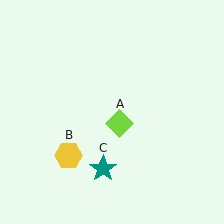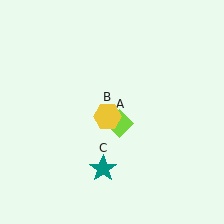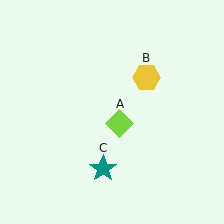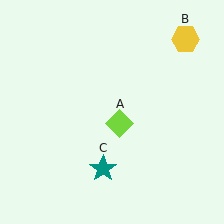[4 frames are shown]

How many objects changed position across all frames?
1 object changed position: yellow hexagon (object B).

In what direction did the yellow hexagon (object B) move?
The yellow hexagon (object B) moved up and to the right.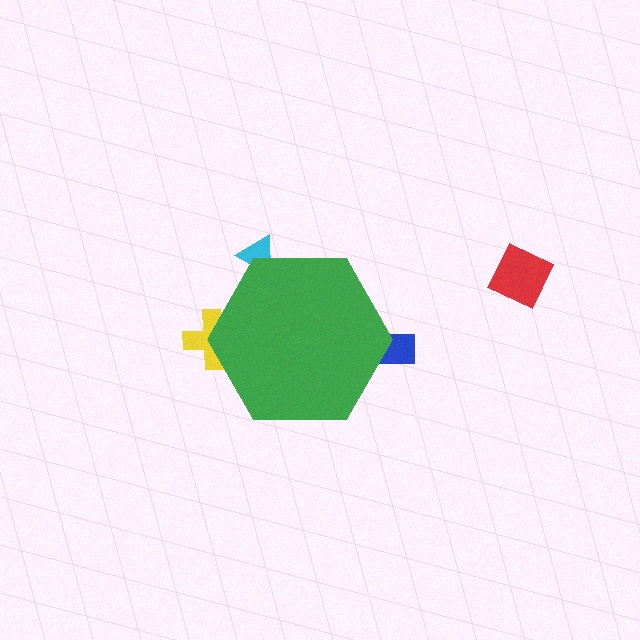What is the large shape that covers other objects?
A green hexagon.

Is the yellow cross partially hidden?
Yes, the yellow cross is partially hidden behind the green hexagon.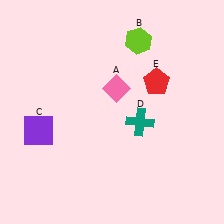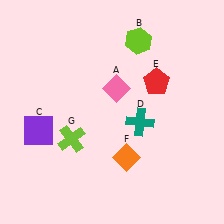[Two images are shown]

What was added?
An orange diamond (F), a lime cross (G) were added in Image 2.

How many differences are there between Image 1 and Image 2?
There are 2 differences between the two images.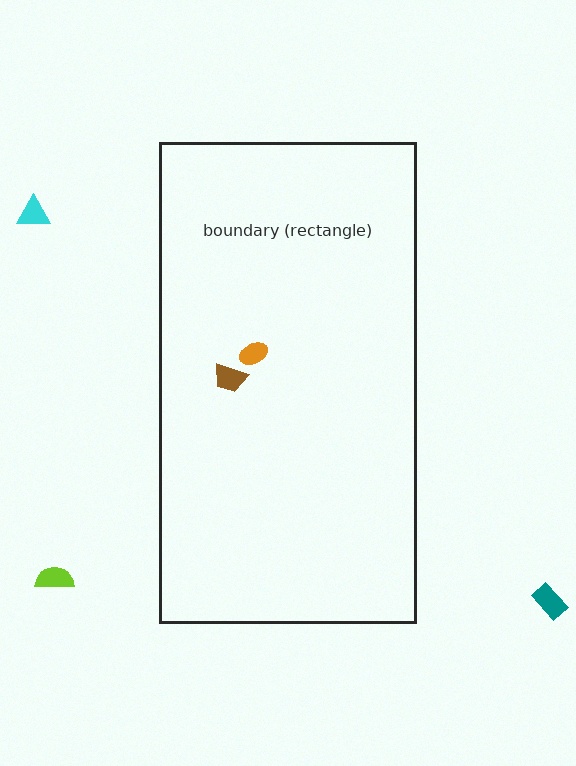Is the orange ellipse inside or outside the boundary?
Inside.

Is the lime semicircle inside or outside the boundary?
Outside.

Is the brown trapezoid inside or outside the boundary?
Inside.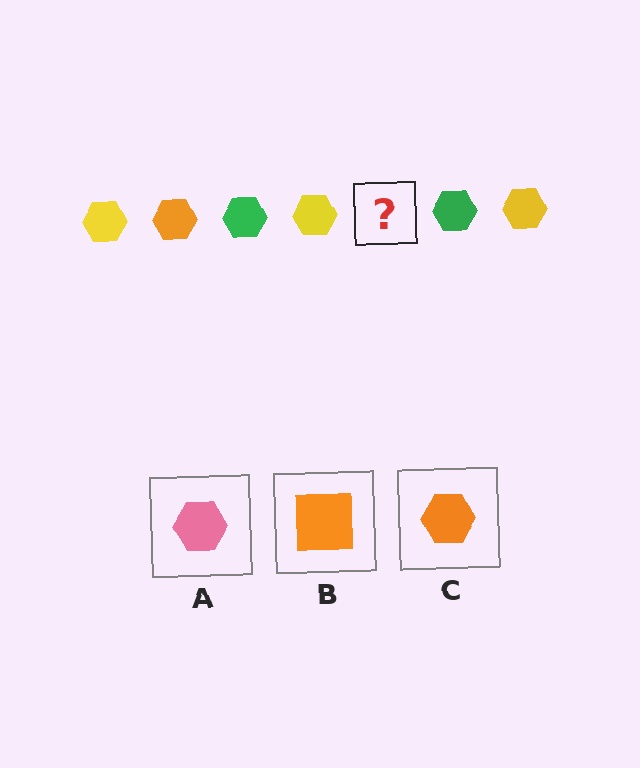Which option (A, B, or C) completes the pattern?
C.